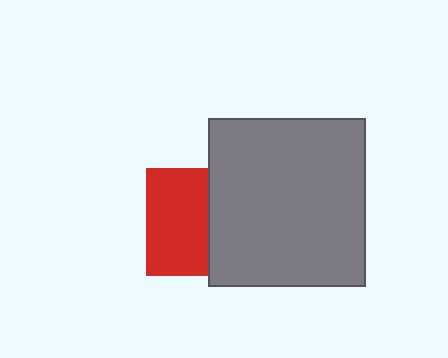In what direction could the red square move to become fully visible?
The red square could move left. That would shift it out from behind the gray rectangle entirely.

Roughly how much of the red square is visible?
About half of it is visible (roughly 57%).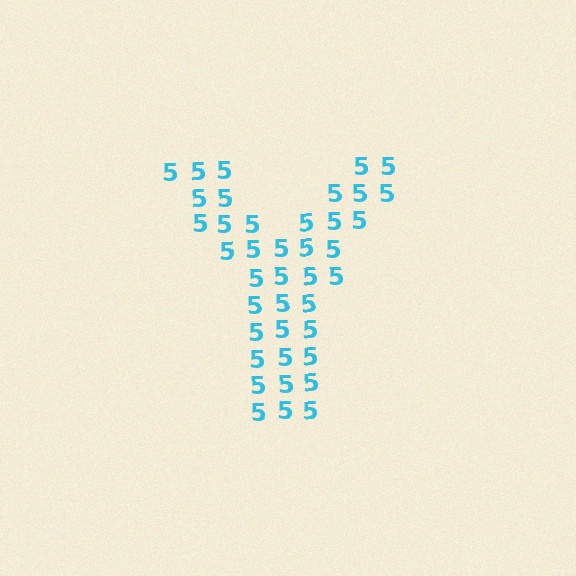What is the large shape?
The large shape is the letter Y.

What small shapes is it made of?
It is made of small digit 5's.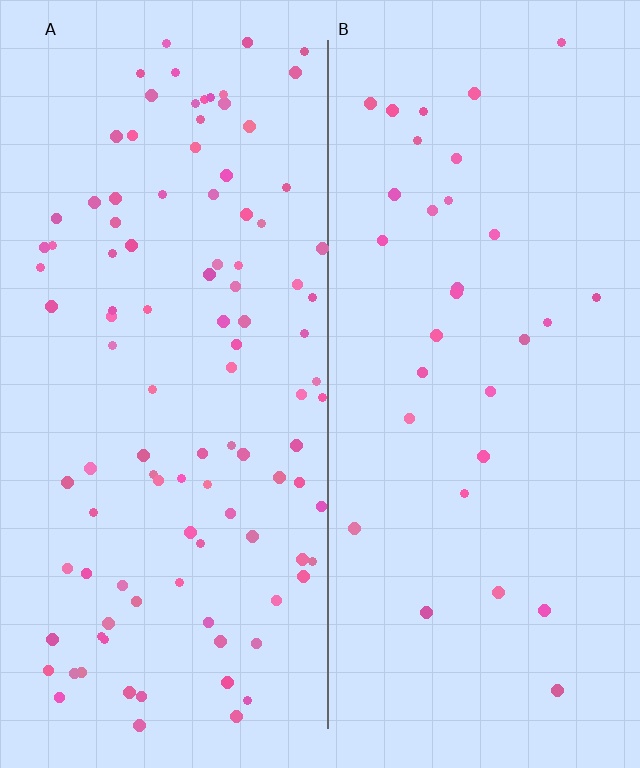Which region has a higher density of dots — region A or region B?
A (the left).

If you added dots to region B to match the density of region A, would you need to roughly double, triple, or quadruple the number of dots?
Approximately triple.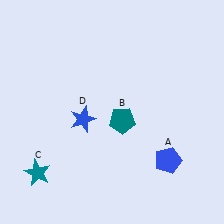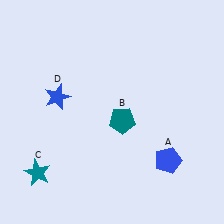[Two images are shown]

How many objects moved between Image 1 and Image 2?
1 object moved between the two images.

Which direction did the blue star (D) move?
The blue star (D) moved left.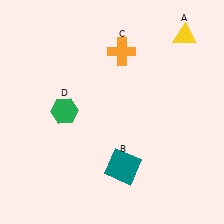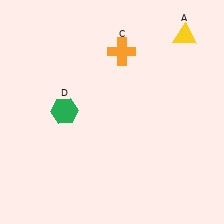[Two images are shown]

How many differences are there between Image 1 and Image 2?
There is 1 difference between the two images.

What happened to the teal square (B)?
The teal square (B) was removed in Image 2. It was in the bottom-right area of Image 1.